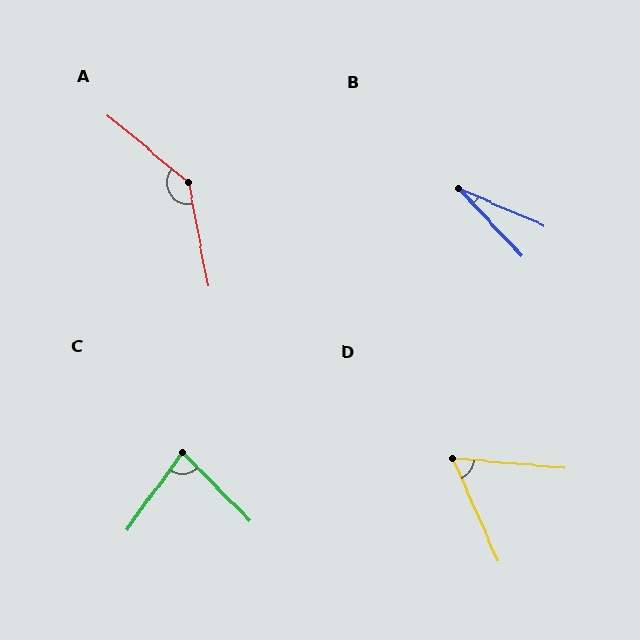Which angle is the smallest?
B, at approximately 23 degrees.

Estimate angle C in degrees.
Approximately 81 degrees.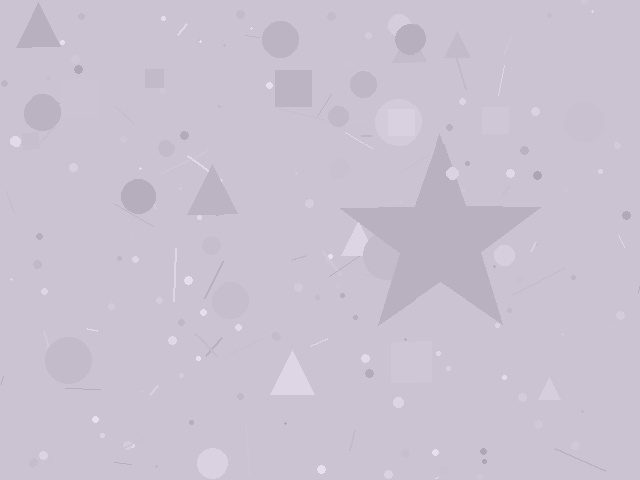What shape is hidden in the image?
A star is hidden in the image.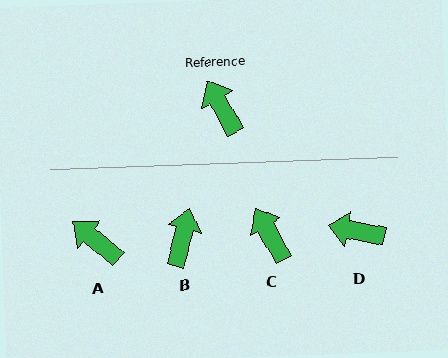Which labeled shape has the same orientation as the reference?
C.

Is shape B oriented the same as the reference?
No, it is off by about 44 degrees.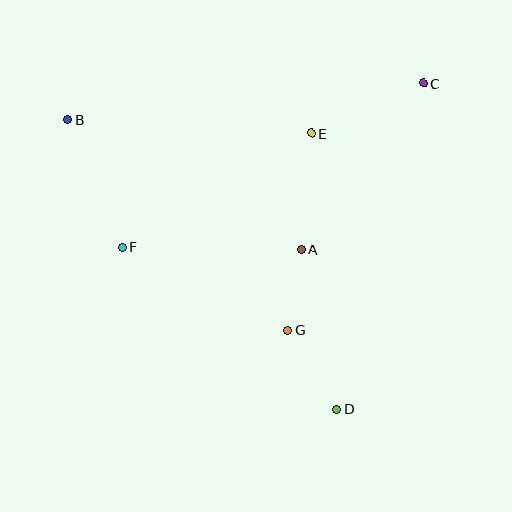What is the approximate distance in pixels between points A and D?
The distance between A and D is approximately 163 pixels.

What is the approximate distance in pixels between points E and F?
The distance between E and F is approximately 220 pixels.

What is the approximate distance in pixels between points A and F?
The distance between A and F is approximately 179 pixels.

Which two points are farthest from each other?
Points B and D are farthest from each other.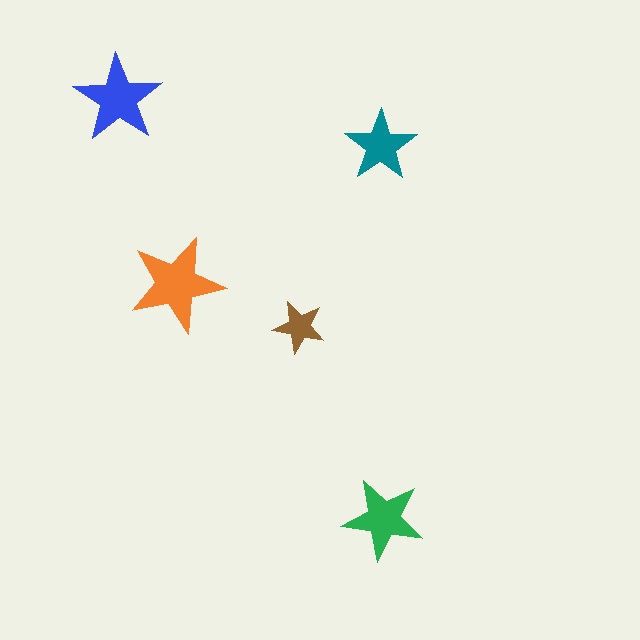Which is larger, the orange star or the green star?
The orange one.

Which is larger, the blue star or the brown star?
The blue one.